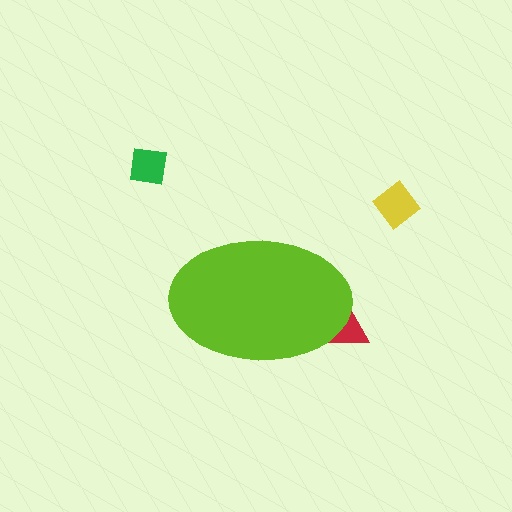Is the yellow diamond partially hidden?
No, the yellow diamond is fully visible.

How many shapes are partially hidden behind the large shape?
1 shape is partially hidden.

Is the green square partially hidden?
No, the green square is fully visible.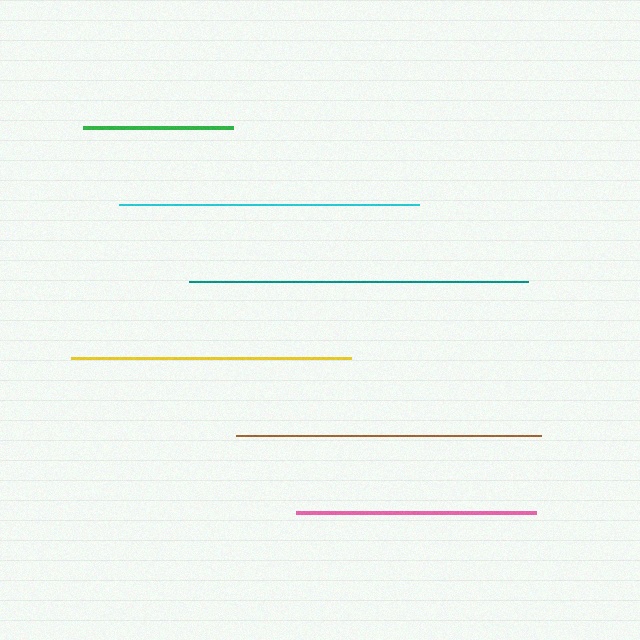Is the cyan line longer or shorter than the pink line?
The cyan line is longer than the pink line.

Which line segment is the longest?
The teal line is the longest at approximately 339 pixels.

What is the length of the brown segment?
The brown segment is approximately 305 pixels long.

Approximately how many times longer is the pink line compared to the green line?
The pink line is approximately 1.6 times the length of the green line.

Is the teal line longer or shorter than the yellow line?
The teal line is longer than the yellow line.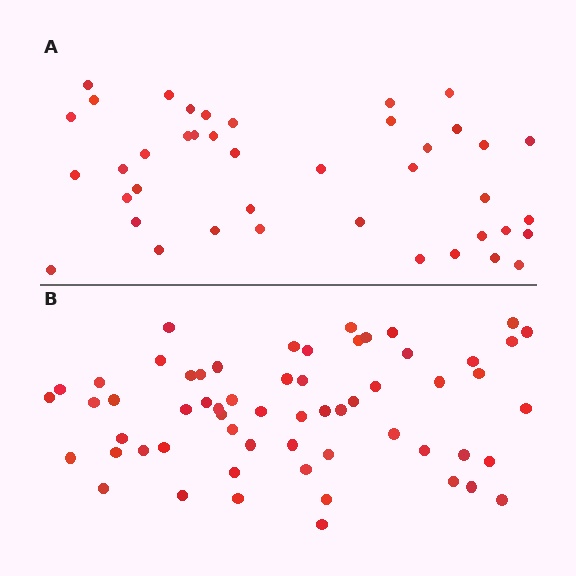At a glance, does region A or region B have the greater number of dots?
Region B (the bottom region) has more dots.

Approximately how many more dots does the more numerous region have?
Region B has approximately 20 more dots than region A.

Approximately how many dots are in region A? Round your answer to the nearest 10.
About 40 dots. (The exact count is 41, which rounds to 40.)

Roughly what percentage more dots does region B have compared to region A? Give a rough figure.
About 45% more.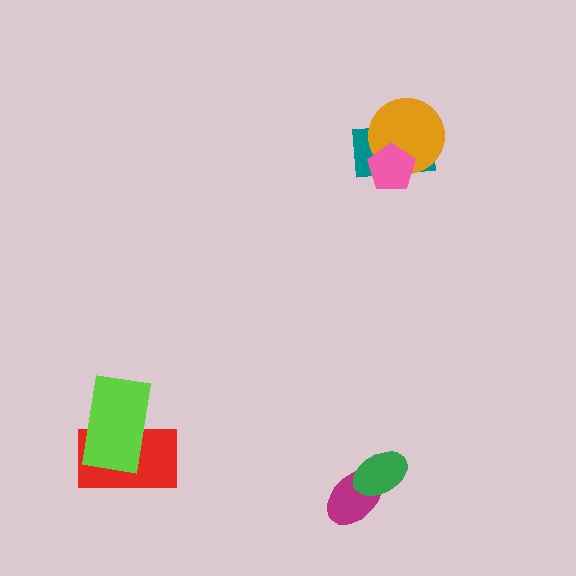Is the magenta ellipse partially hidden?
Yes, it is partially covered by another shape.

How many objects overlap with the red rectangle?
1 object overlaps with the red rectangle.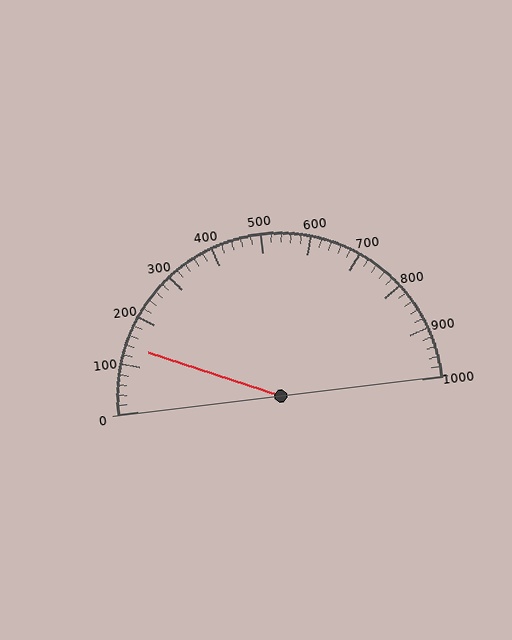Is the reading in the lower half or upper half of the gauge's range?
The reading is in the lower half of the range (0 to 1000).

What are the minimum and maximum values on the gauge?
The gauge ranges from 0 to 1000.